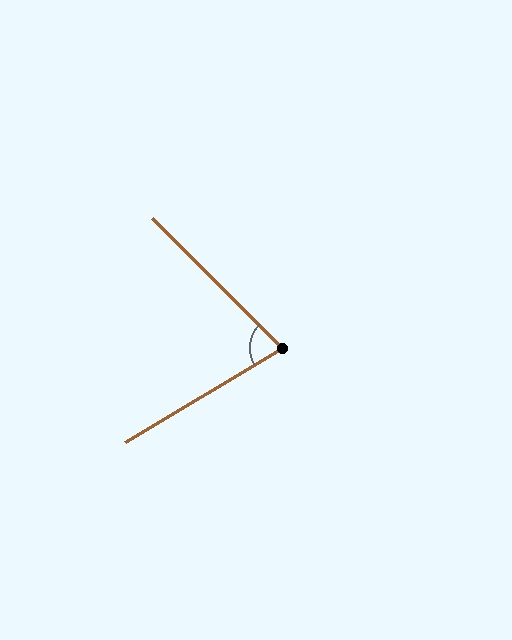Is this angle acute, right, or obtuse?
It is acute.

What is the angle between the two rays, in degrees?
Approximately 76 degrees.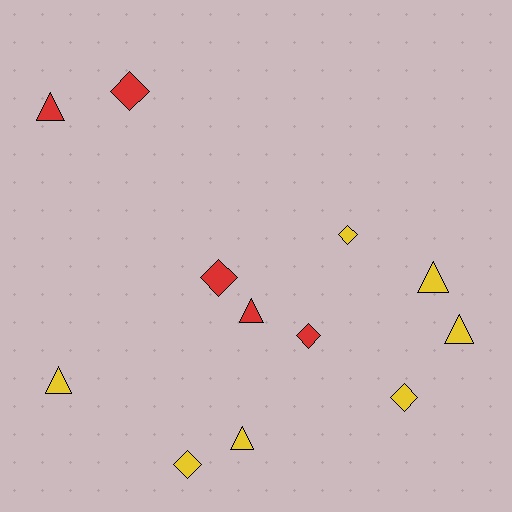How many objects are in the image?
There are 12 objects.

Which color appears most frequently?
Yellow, with 7 objects.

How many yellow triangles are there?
There are 4 yellow triangles.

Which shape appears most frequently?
Triangle, with 6 objects.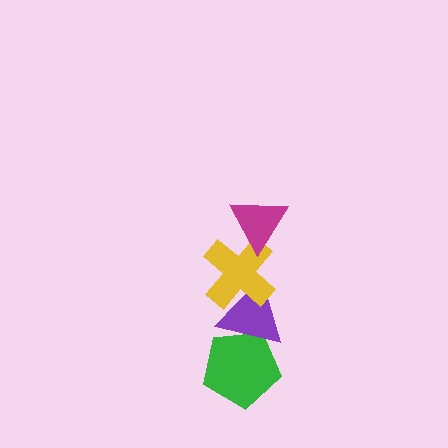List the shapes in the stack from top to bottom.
From top to bottom: the magenta triangle, the yellow cross, the purple triangle, the green pentagon.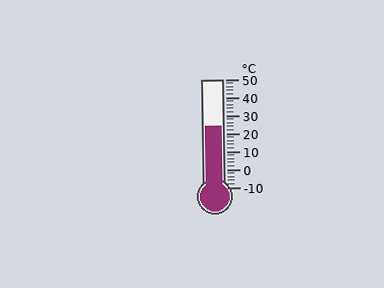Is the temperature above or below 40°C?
The temperature is below 40°C.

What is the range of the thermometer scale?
The thermometer scale ranges from -10°C to 50°C.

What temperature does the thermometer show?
The thermometer shows approximately 24°C.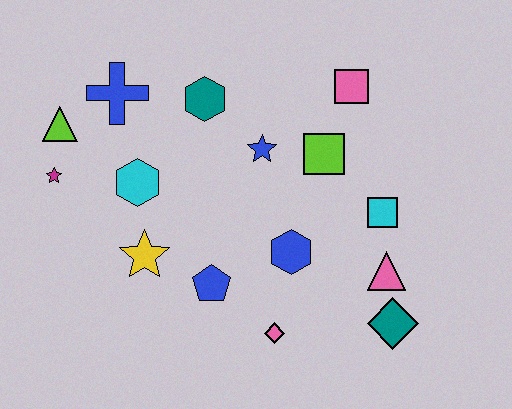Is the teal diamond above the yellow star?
No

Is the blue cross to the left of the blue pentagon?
Yes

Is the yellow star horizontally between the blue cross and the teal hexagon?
Yes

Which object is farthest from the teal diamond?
The lime triangle is farthest from the teal diamond.